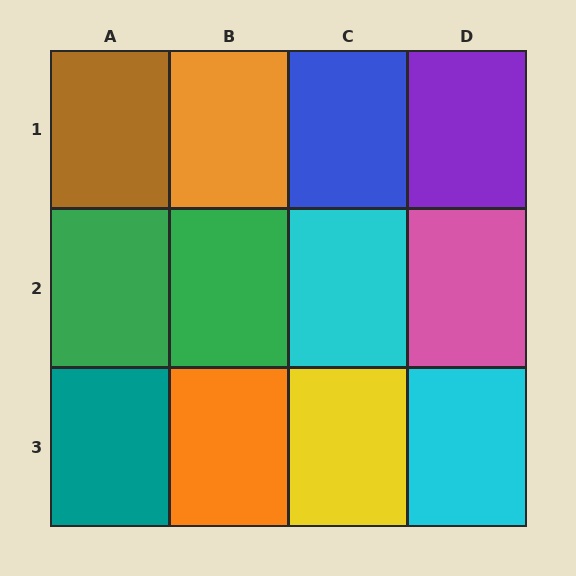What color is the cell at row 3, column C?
Yellow.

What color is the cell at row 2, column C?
Cyan.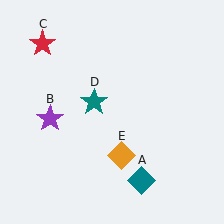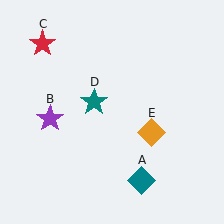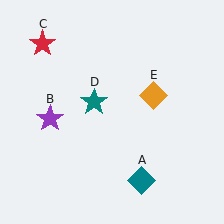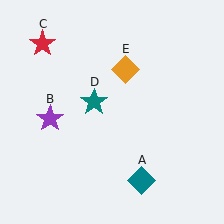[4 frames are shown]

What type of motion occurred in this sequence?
The orange diamond (object E) rotated counterclockwise around the center of the scene.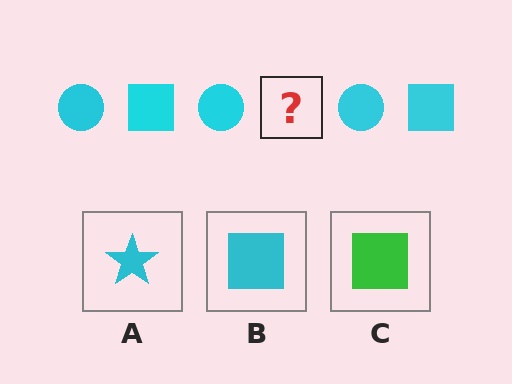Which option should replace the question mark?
Option B.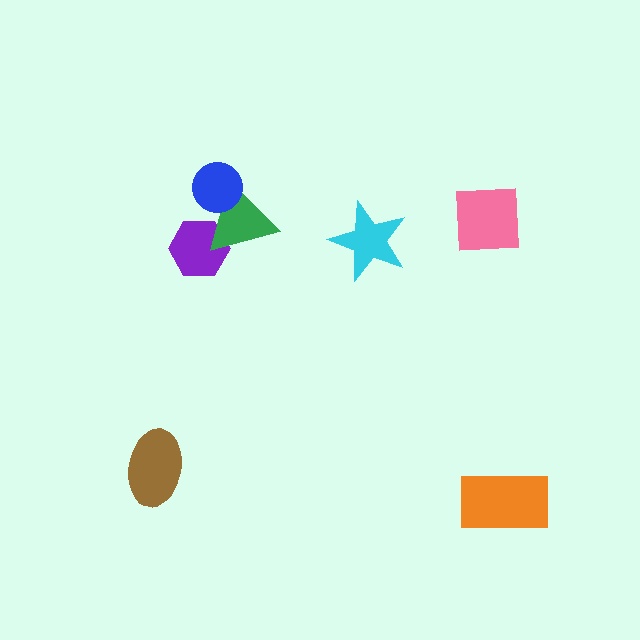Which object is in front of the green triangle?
The blue circle is in front of the green triangle.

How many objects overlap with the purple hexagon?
1 object overlaps with the purple hexagon.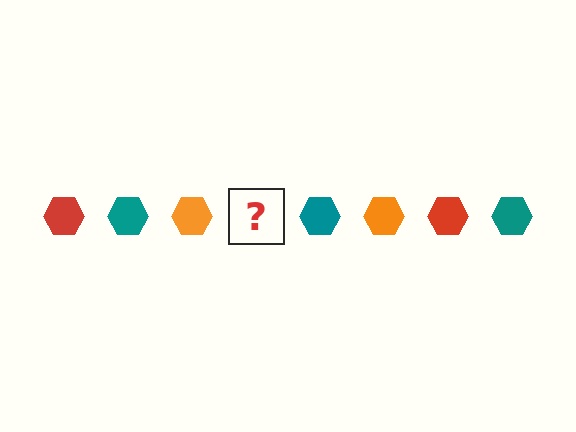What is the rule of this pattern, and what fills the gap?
The rule is that the pattern cycles through red, teal, orange hexagons. The gap should be filled with a red hexagon.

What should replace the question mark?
The question mark should be replaced with a red hexagon.